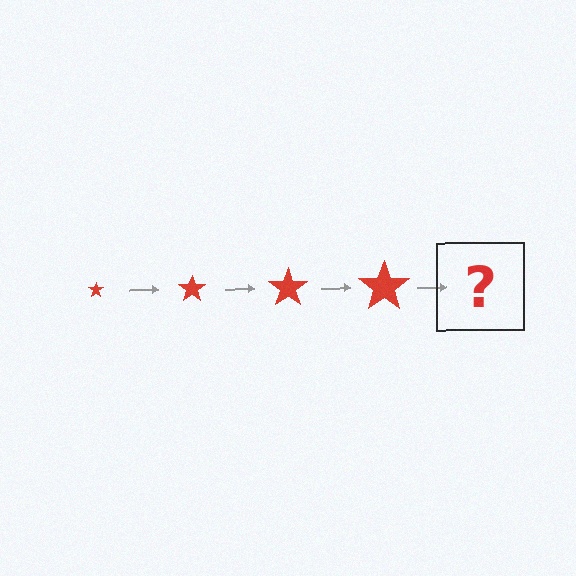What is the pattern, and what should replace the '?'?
The pattern is that the star gets progressively larger each step. The '?' should be a red star, larger than the previous one.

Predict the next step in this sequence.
The next step is a red star, larger than the previous one.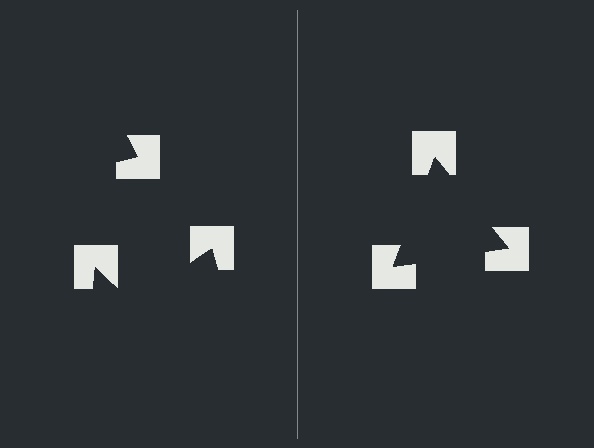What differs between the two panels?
The notched squares are positioned identically on both sides; only the wedge orientations differ. On the right they align to a triangle; on the left they are misaligned.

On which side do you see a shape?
An illusory triangle appears on the right side. On the left side the wedge cuts are rotated, so no coherent shape forms.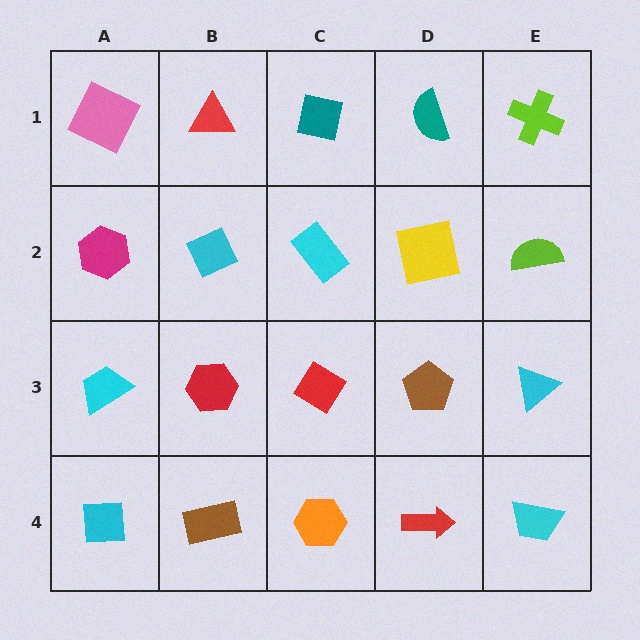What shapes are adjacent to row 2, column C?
A teal square (row 1, column C), a red diamond (row 3, column C), a cyan diamond (row 2, column B), a yellow square (row 2, column D).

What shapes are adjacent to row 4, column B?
A red hexagon (row 3, column B), a cyan square (row 4, column A), an orange hexagon (row 4, column C).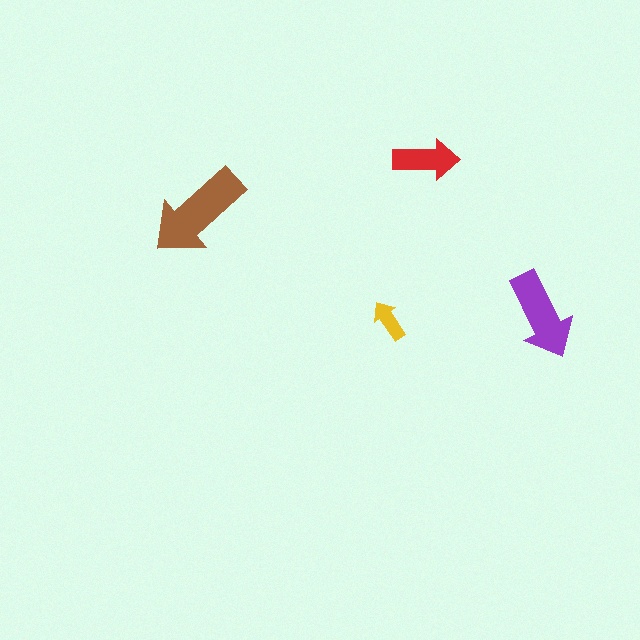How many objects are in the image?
There are 4 objects in the image.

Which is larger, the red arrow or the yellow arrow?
The red one.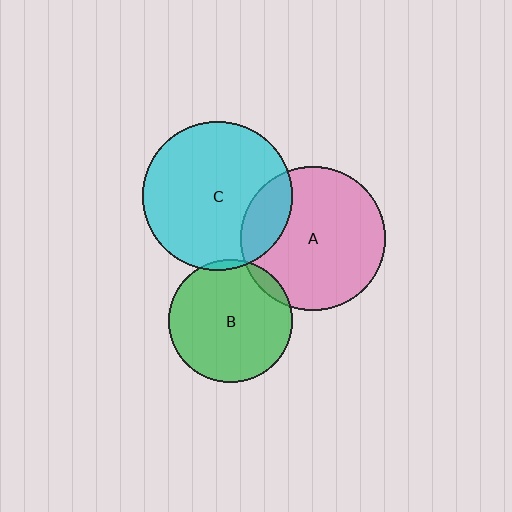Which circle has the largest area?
Circle C (cyan).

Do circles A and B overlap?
Yes.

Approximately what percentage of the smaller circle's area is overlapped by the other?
Approximately 5%.